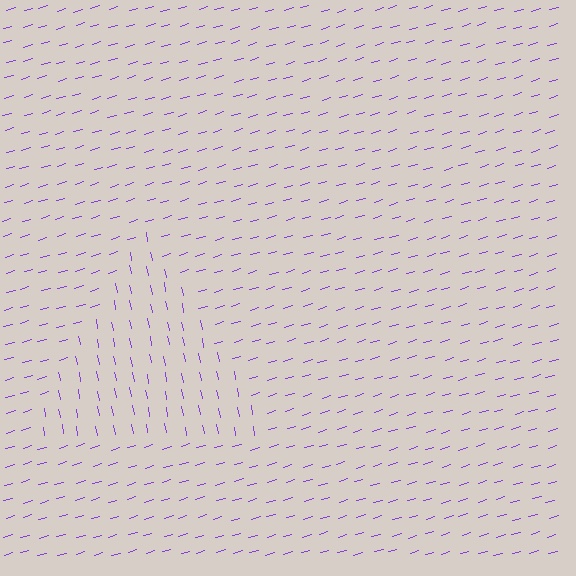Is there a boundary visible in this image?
Yes, there is a texture boundary formed by a change in line orientation.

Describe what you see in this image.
The image is filled with small purple line segments. A triangle region in the image has lines oriented differently from the surrounding lines, creating a visible texture boundary.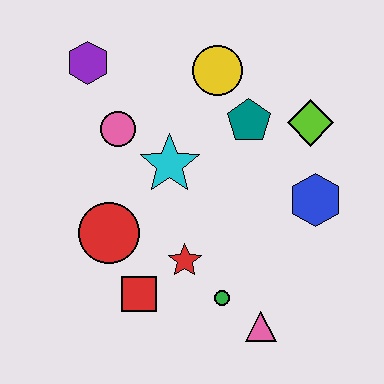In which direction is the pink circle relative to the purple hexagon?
The pink circle is below the purple hexagon.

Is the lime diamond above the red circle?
Yes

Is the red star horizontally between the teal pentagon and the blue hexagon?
No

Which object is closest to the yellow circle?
The teal pentagon is closest to the yellow circle.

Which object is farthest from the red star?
The purple hexagon is farthest from the red star.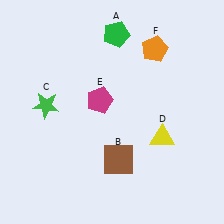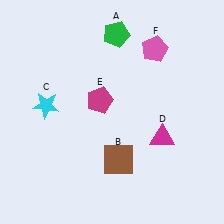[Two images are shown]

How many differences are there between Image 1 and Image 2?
There are 3 differences between the two images.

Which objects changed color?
C changed from green to cyan. D changed from yellow to magenta. F changed from orange to pink.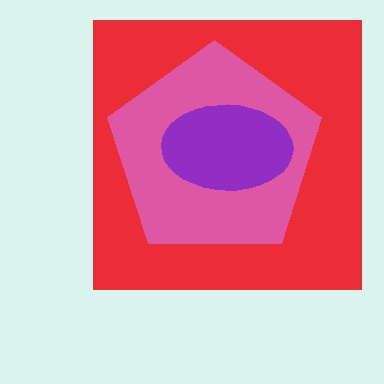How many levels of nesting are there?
3.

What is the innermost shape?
The purple ellipse.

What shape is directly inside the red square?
The pink pentagon.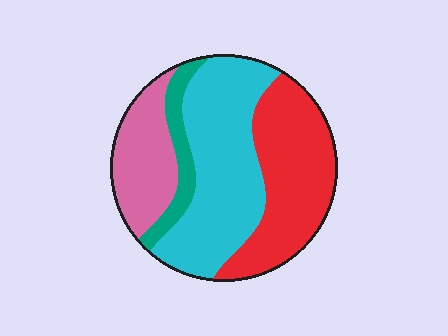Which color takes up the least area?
Teal, at roughly 10%.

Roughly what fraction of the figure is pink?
Pink covers around 20% of the figure.